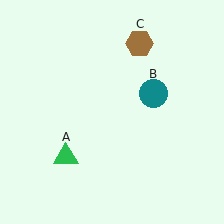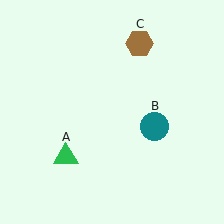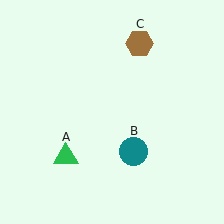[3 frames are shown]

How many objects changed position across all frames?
1 object changed position: teal circle (object B).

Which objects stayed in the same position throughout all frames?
Green triangle (object A) and brown hexagon (object C) remained stationary.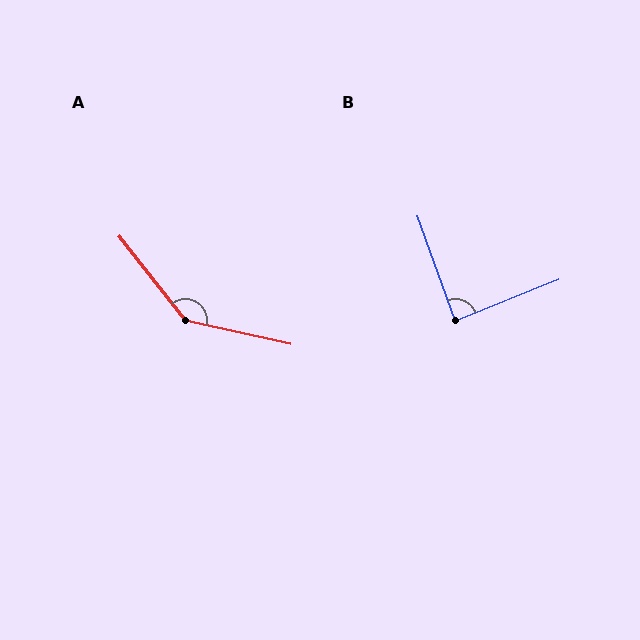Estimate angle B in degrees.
Approximately 88 degrees.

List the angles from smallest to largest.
B (88°), A (141°).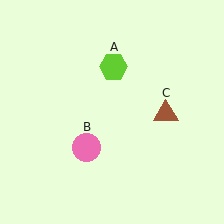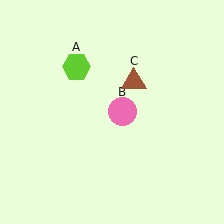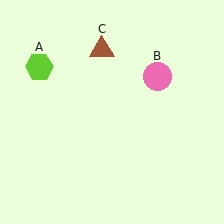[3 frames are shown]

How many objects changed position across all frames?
3 objects changed position: lime hexagon (object A), pink circle (object B), brown triangle (object C).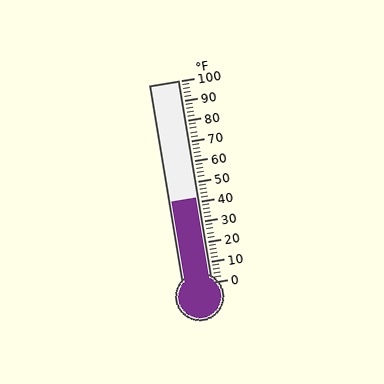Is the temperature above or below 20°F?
The temperature is above 20°F.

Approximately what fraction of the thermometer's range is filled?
The thermometer is filled to approximately 40% of its range.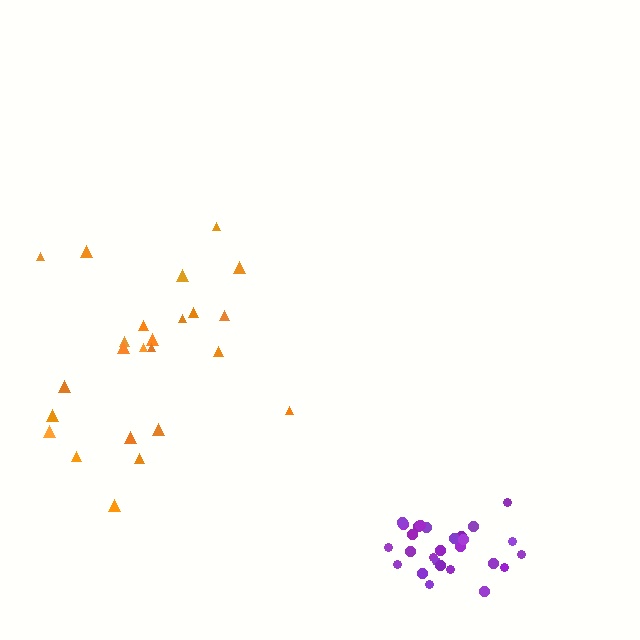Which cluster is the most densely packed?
Purple.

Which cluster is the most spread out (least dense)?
Orange.